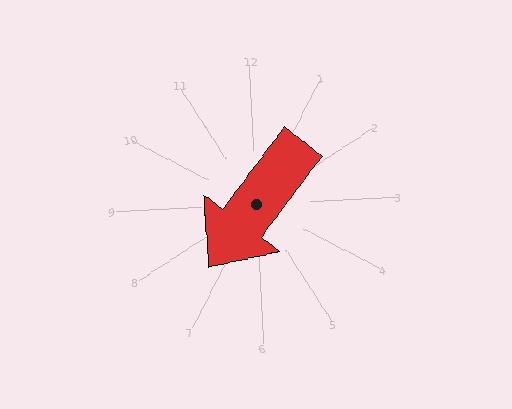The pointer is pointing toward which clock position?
Roughly 7 o'clock.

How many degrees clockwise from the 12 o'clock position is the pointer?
Approximately 220 degrees.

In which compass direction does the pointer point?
Southwest.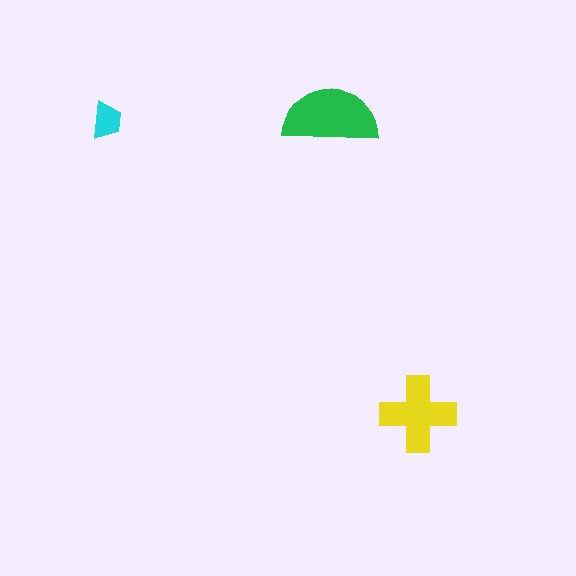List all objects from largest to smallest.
The green semicircle, the yellow cross, the cyan trapezoid.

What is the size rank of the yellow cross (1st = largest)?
2nd.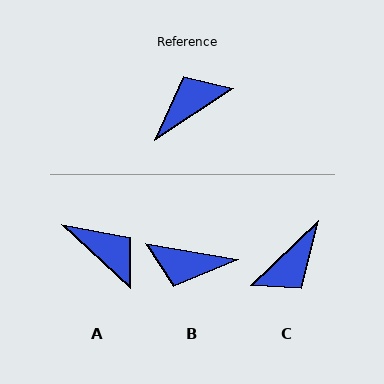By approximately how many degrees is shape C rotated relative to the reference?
Approximately 170 degrees clockwise.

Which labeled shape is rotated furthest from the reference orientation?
C, about 170 degrees away.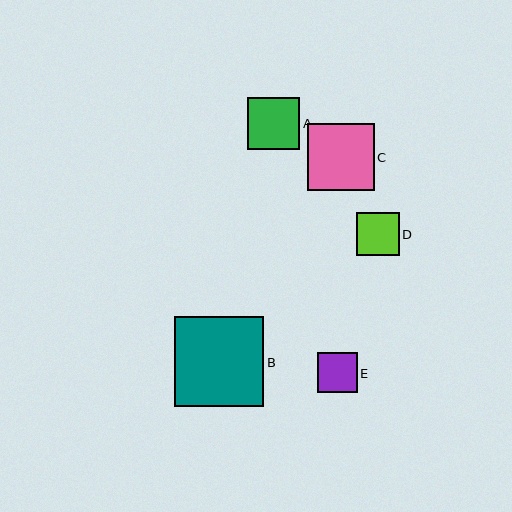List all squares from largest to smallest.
From largest to smallest: B, C, A, D, E.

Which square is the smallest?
Square E is the smallest with a size of approximately 40 pixels.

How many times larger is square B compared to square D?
Square B is approximately 2.1 times the size of square D.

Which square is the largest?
Square B is the largest with a size of approximately 90 pixels.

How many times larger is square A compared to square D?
Square A is approximately 1.2 times the size of square D.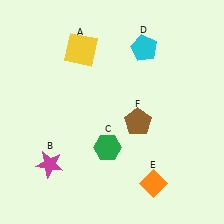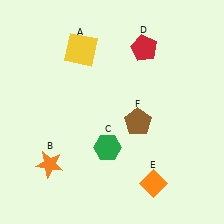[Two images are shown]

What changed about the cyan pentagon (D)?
In Image 1, D is cyan. In Image 2, it changed to red.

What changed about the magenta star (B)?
In Image 1, B is magenta. In Image 2, it changed to orange.